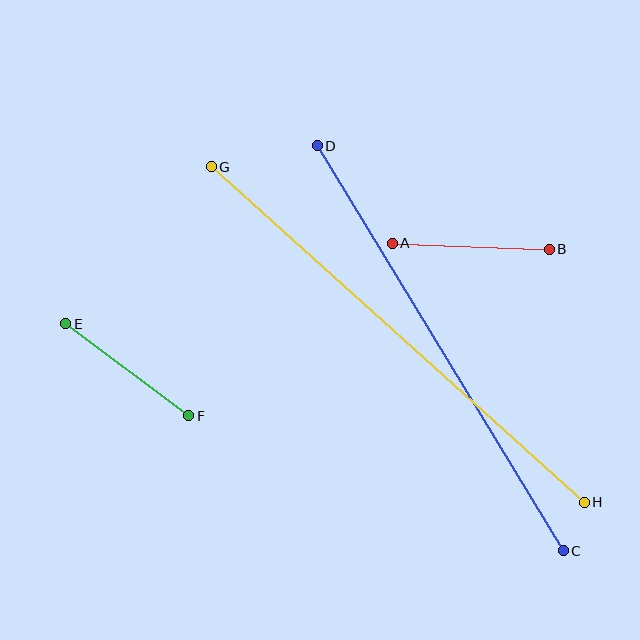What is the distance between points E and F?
The distance is approximately 154 pixels.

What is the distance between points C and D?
The distance is approximately 474 pixels.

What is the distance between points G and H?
The distance is approximately 502 pixels.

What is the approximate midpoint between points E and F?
The midpoint is at approximately (127, 370) pixels.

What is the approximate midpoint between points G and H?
The midpoint is at approximately (398, 335) pixels.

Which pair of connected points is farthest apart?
Points G and H are farthest apart.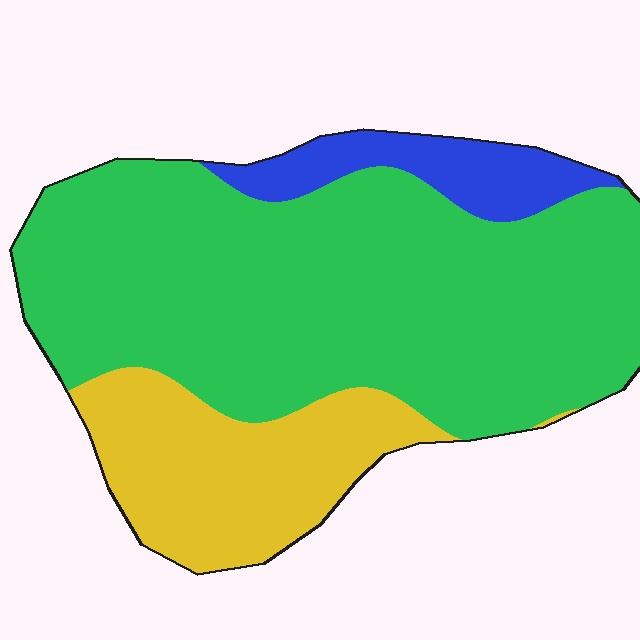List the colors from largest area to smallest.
From largest to smallest: green, yellow, blue.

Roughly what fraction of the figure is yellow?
Yellow takes up about one fifth (1/5) of the figure.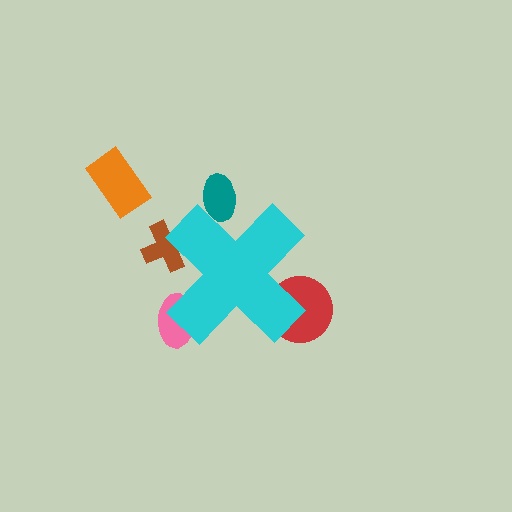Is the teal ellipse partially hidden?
Yes, the teal ellipse is partially hidden behind the cyan cross.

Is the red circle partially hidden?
Yes, the red circle is partially hidden behind the cyan cross.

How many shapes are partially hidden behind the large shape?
4 shapes are partially hidden.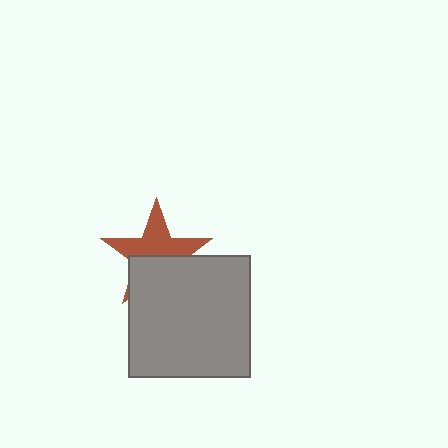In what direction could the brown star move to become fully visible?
The brown star could move up. That would shift it out from behind the gray square entirely.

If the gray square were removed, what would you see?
You would see the complete brown star.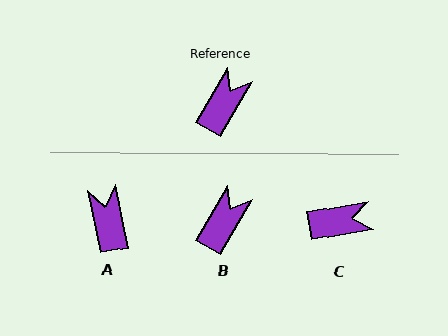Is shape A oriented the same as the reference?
No, it is off by about 41 degrees.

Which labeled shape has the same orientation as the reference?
B.